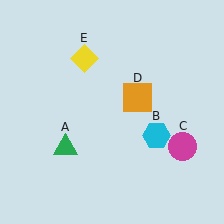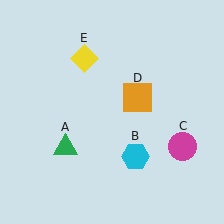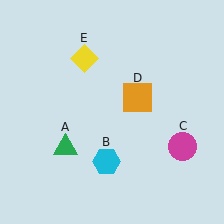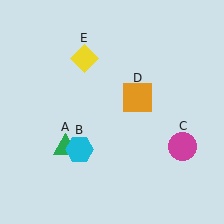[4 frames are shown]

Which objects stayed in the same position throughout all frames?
Green triangle (object A) and magenta circle (object C) and orange square (object D) and yellow diamond (object E) remained stationary.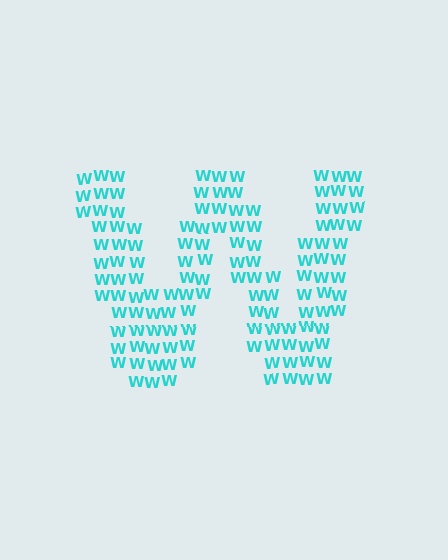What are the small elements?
The small elements are letter W's.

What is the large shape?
The large shape is the letter W.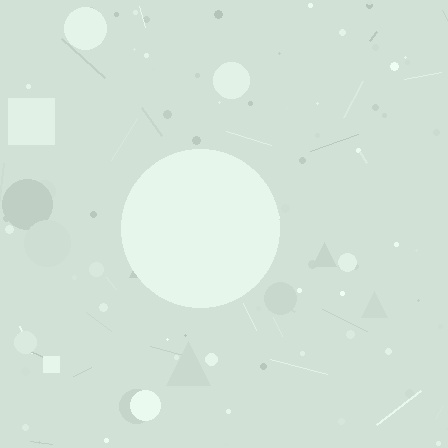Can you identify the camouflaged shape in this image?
The camouflaged shape is a circle.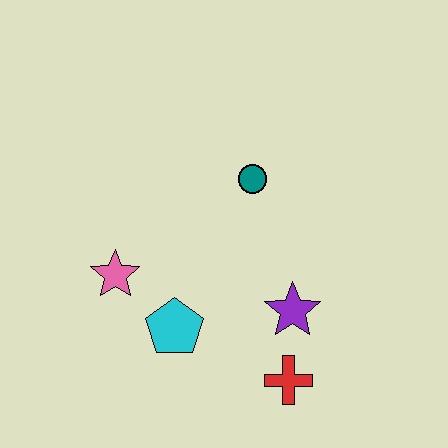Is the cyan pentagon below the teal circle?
Yes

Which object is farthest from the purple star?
The pink star is farthest from the purple star.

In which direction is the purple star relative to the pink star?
The purple star is to the right of the pink star.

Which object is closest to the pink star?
The cyan pentagon is closest to the pink star.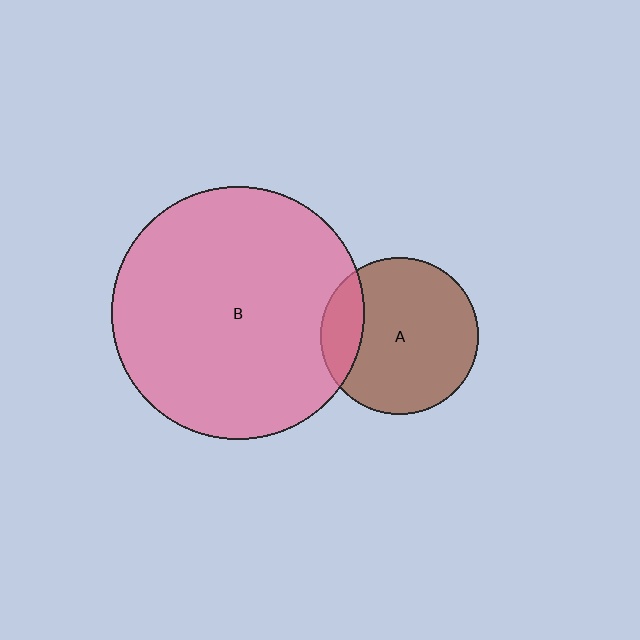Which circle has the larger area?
Circle B (pink).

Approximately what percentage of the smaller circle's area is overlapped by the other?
Approximately 20%.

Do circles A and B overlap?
Yes.